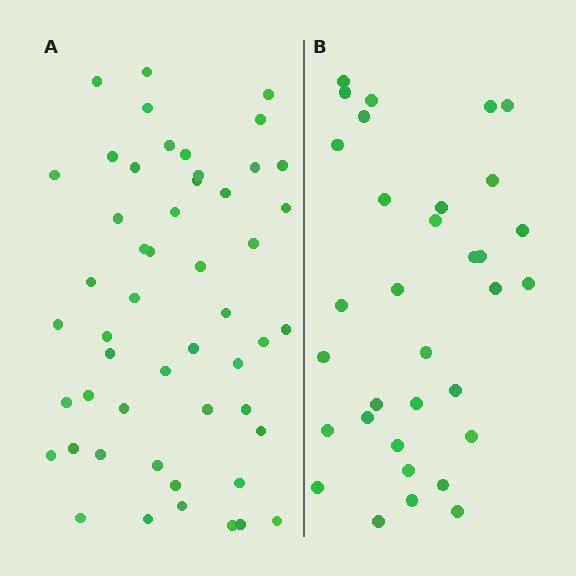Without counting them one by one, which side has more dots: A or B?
Region A (the left region) has more dots.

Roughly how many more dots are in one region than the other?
Region A has approximately 20 more dots than region B.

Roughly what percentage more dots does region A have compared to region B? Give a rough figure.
About 55% more.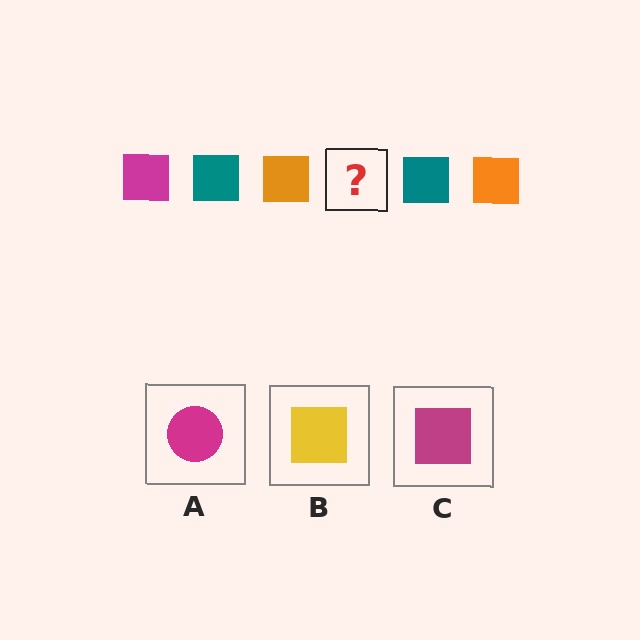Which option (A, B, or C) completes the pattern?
C.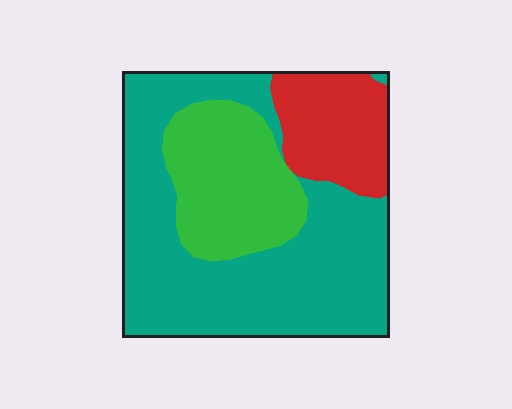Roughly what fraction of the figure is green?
Green takes up about one quarter (1/4) of the figure.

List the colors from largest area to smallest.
From largest to smallest: teal, green, red.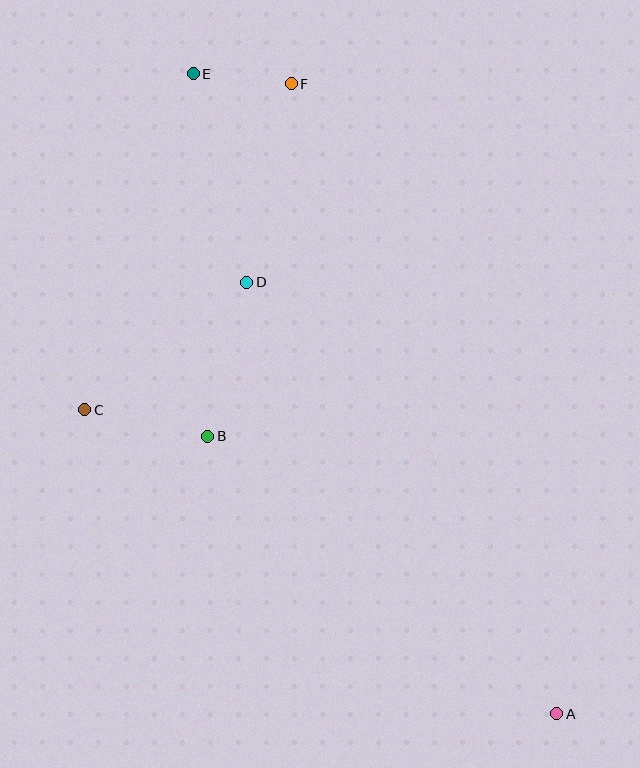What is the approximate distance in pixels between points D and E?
The distance between D and E is approximately 215 pixels.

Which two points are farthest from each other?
Points A and E are farthest from each other.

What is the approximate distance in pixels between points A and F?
The distance between A and F is approximately 684 pixels.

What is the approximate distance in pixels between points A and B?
The distance between A and B is approximately 446 pixels.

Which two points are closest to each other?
Points E and F are closest to each other.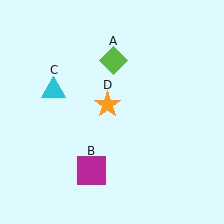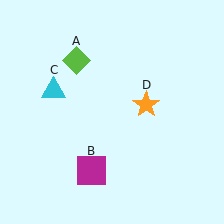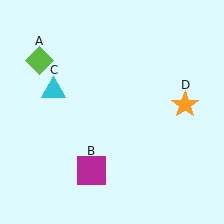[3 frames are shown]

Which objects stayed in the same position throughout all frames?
Magenta square (object B) and cyan triangle (object C) remained stationary.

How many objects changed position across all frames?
2 objects changed position: lime diamond (object A), orange star (object D).